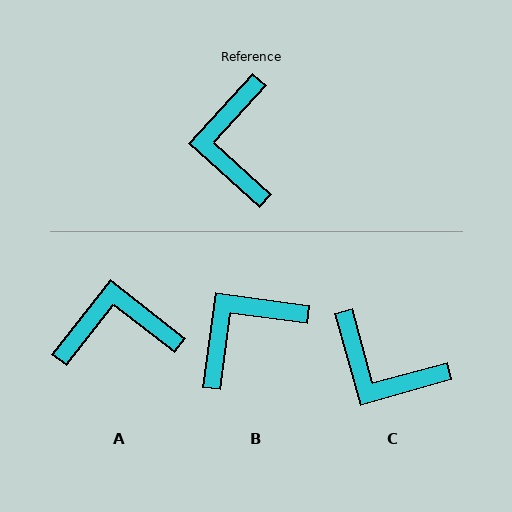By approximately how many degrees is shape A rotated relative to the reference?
Approximately 86 degrees clockwise.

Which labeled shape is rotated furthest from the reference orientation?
A, about 86 degrees away.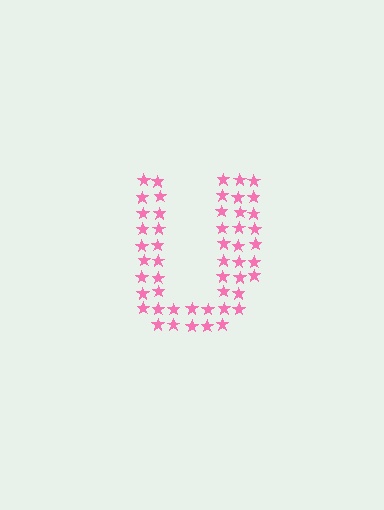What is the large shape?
The large shape is the letter U.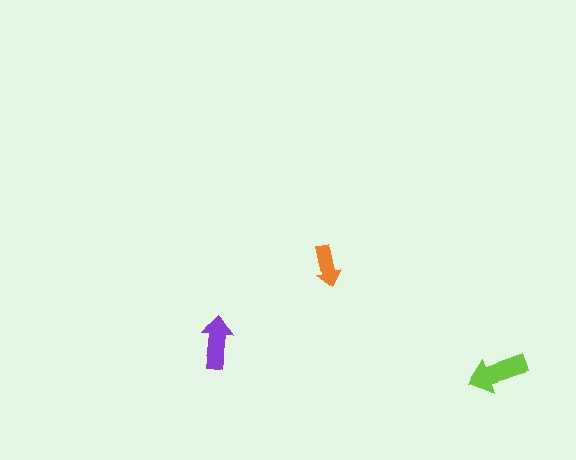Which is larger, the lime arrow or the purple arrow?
The lime one.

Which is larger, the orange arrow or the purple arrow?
The purple one.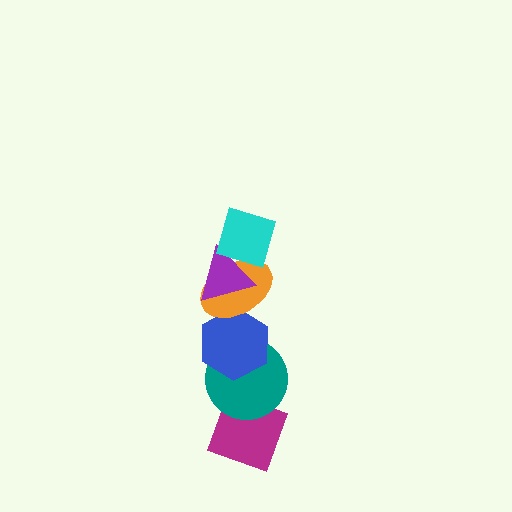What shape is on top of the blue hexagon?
The orange ellipse is on top of the blue hexagon.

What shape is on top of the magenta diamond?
The teal circle is on top of the magenta diamond.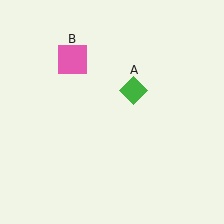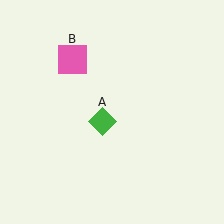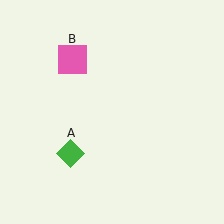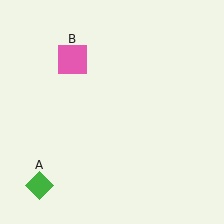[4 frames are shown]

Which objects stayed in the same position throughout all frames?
Pink square (object B) remained stationary.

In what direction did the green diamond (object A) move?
The green diamond (object A) moved down and to the left.